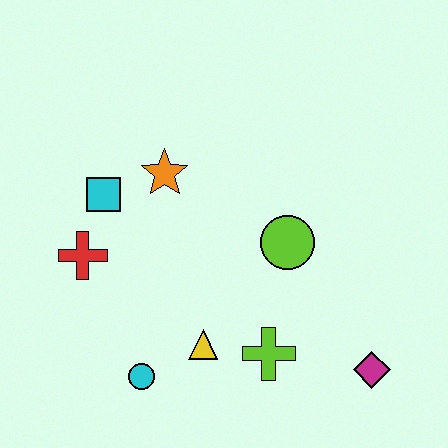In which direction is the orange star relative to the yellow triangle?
The orange star is above the yellow triangle.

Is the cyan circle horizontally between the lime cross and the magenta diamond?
No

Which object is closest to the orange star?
The cyan square is closest to the orange star.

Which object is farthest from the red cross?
The magenta diamond is farthest from the red cross.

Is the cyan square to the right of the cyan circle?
No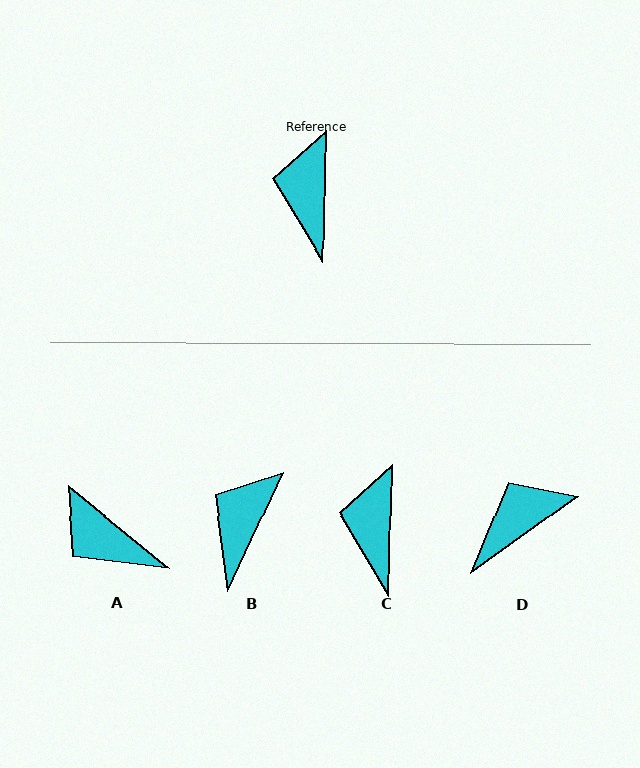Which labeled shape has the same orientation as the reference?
C.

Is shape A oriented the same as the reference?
No, it is off by about 52 degrees.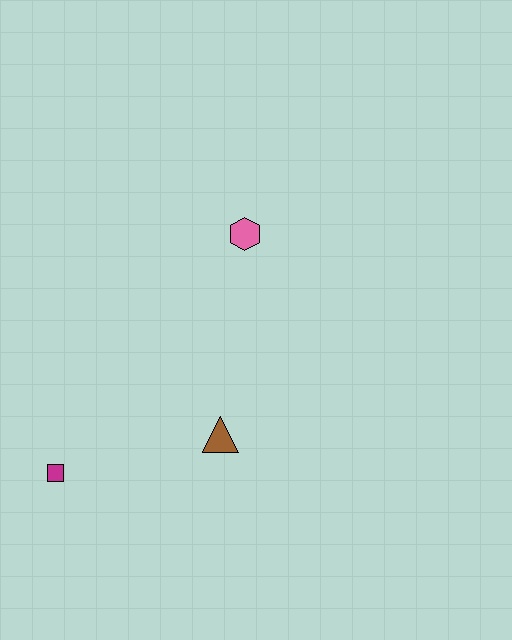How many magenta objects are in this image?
There is 1 magenta object.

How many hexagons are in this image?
There is 1 hexagon.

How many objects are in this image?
There are 3 objects.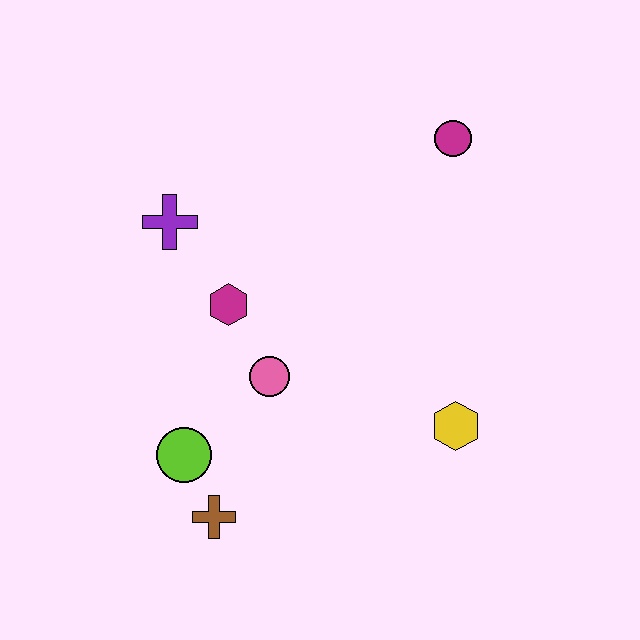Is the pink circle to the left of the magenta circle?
Yes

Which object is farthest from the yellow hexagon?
The purple cross is farthest from the yellow hexagon.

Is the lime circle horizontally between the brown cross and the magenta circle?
No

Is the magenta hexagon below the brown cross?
No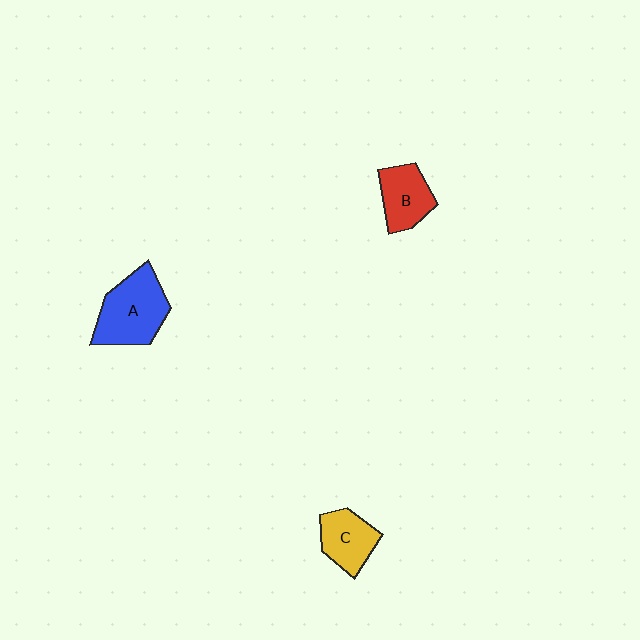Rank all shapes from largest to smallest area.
From largest to smallest: A (blue), B (red), C (yellow).